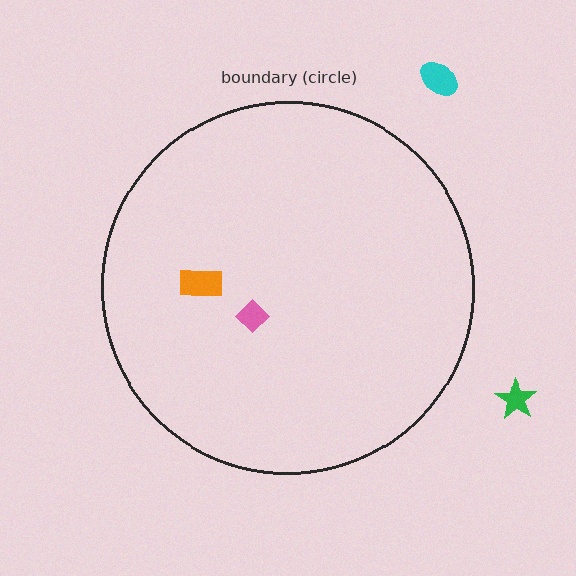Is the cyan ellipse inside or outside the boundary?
Outside.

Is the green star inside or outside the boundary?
Outside.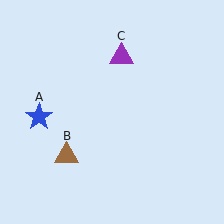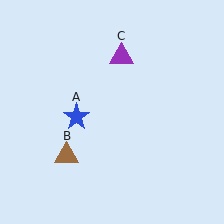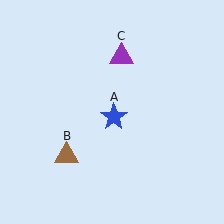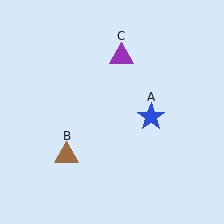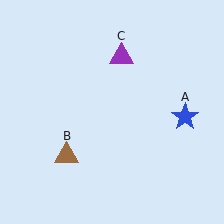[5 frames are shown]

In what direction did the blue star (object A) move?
The blue star (object A) moved right.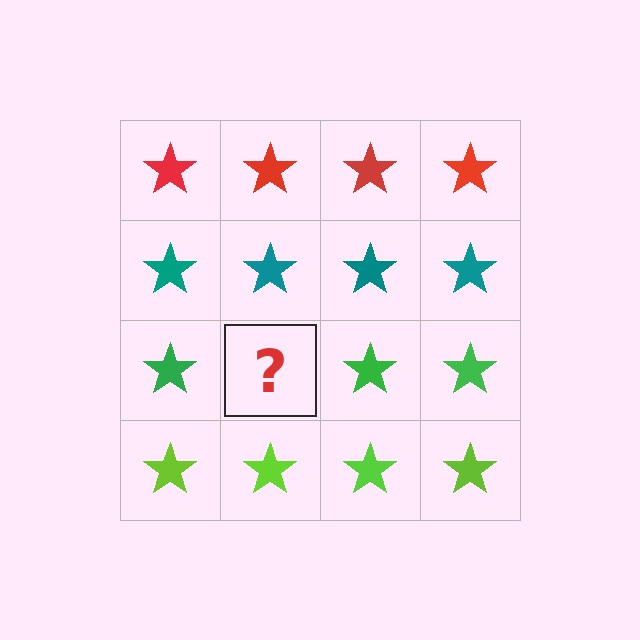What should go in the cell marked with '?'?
The missing cell should contain a green star.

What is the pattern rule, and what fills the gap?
The rule is that each row has a consistent color. The gap should be filled with a green star.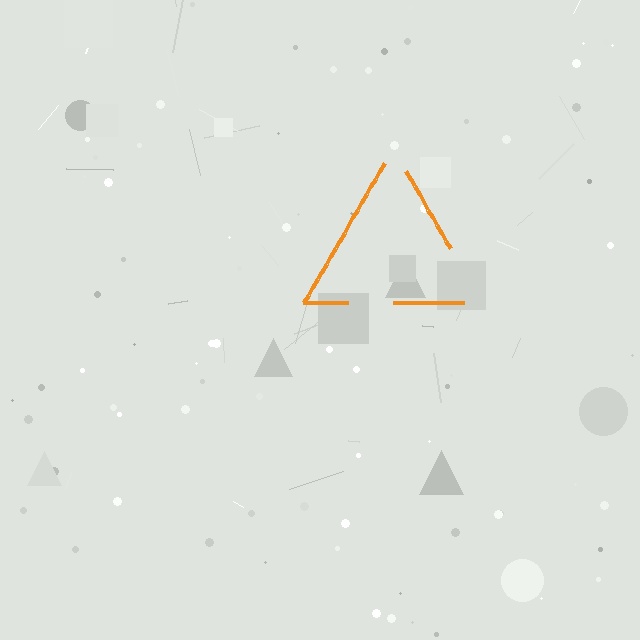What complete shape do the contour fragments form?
The contour fragments form a triangle.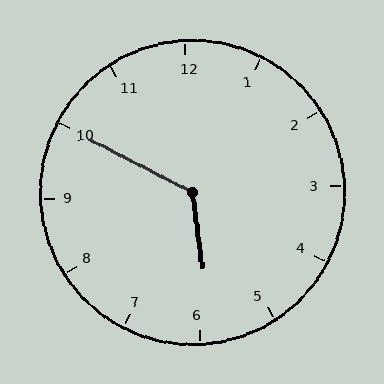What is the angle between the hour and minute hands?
Approximately 125 degrees.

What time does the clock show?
5:50.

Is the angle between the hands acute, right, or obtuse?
It is obtuse.